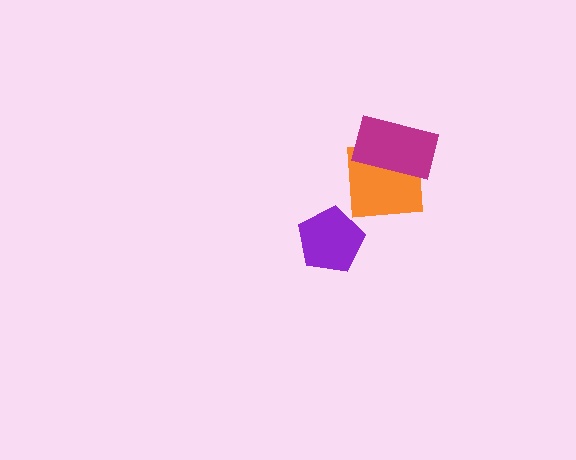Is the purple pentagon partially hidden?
No, no other shape covers it.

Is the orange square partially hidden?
Yes, it is partially covered by another shape.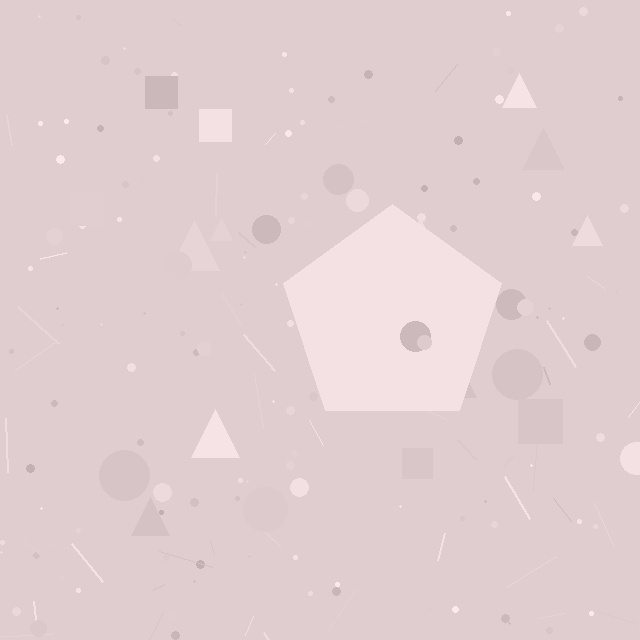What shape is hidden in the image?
A pentagon is hidden in the image.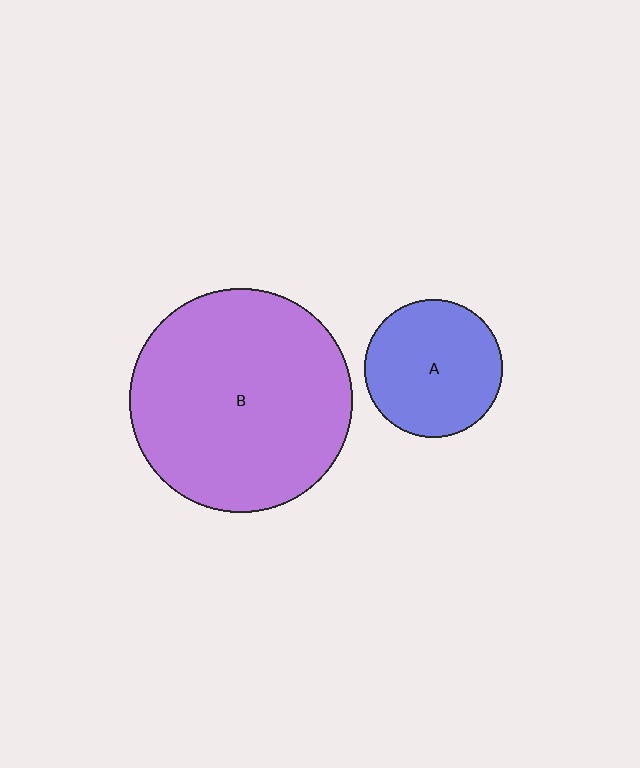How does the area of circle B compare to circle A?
Approximately 2.6 times.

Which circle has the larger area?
Circle B (purple).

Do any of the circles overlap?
No, none of the circles overlap.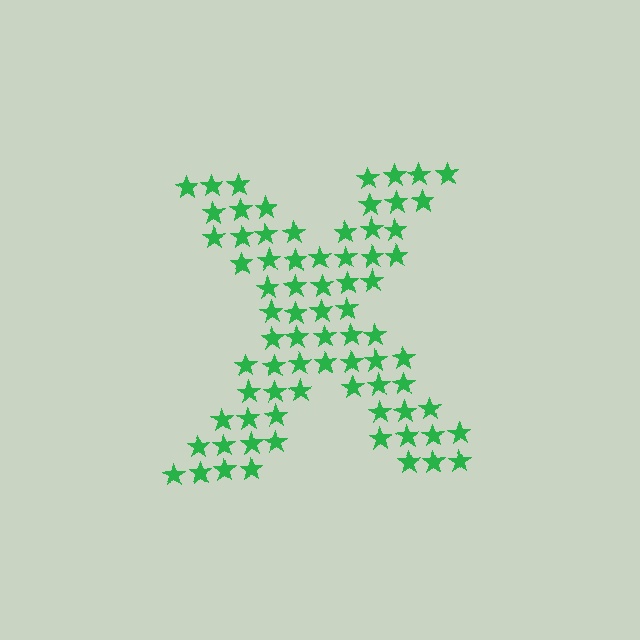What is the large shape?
The large shape is the letter X.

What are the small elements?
The small elements are stars.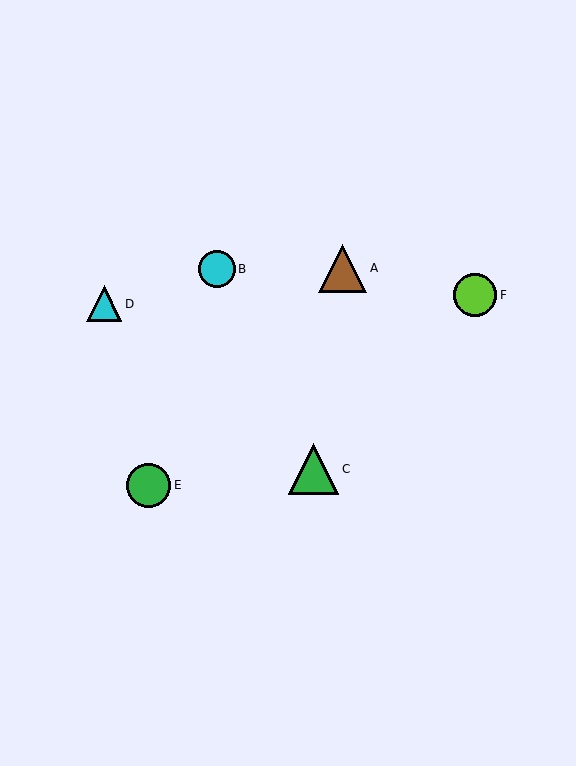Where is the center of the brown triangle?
The center of the brown triangle is at (343, 268).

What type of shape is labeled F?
Shape F is a lime circle.